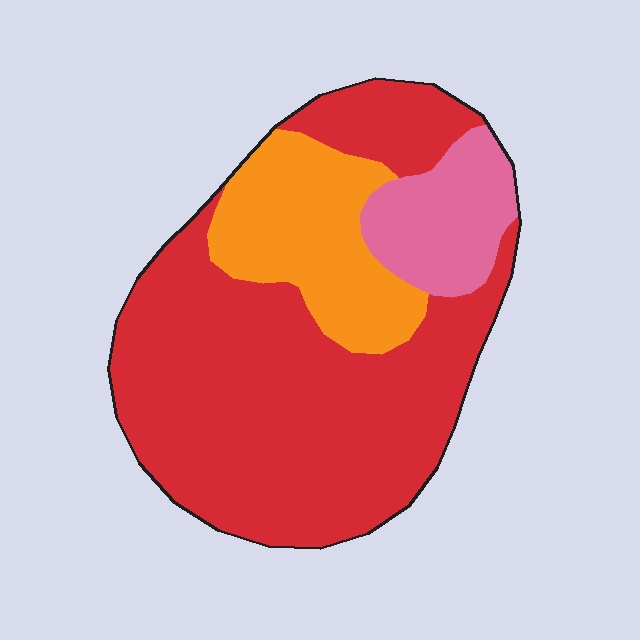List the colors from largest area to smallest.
From largest to smallest: red, orange, pink.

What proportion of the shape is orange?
Orange takes up about one fifth (1/5) of the shape.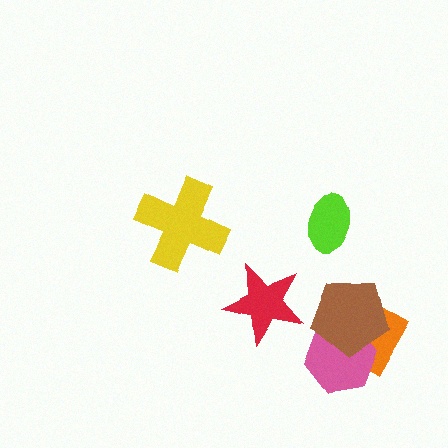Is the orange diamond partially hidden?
Yes, it is partially covered by another shape.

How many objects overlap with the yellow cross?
0 objects overlap with the yellow cross.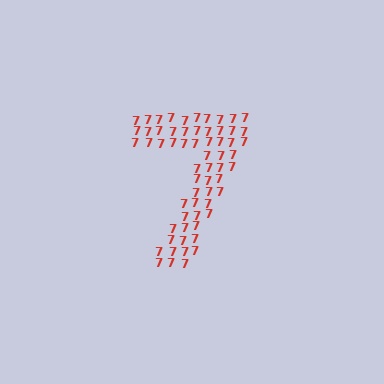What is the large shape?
The large shape is the digit 7.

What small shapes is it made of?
It is made of small digit 7's.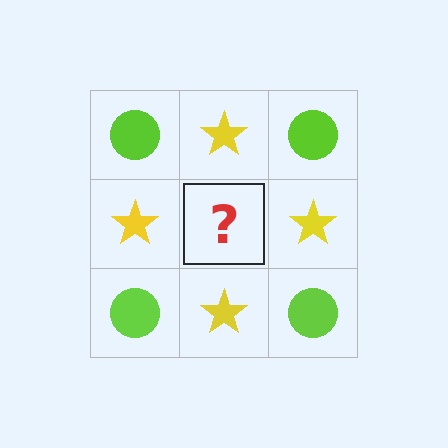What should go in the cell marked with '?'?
The missing cell should contain a lime circle.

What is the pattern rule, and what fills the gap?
The rule is that it alternates lime circle and yellow star in a checkerboard pattern. The gap should be filled with a lime circle.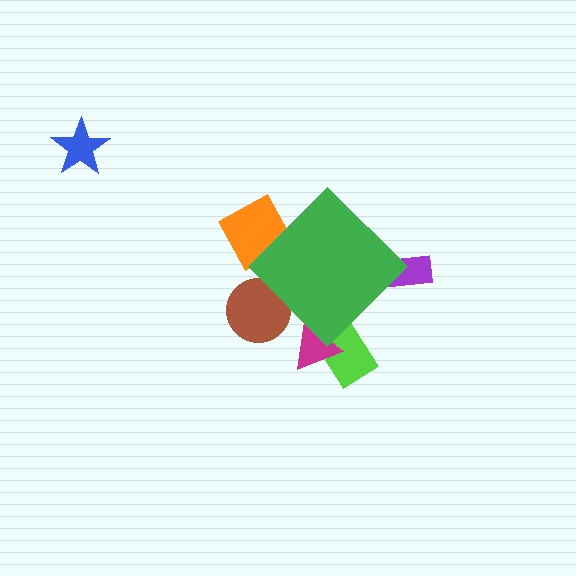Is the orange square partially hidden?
Yes, the orange square is partially hidden behind the green diamond.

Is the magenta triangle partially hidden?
Yes, the magenta triangle is partially hidden behind the green diamond.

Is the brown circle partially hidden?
Yes, the brown circle is partially hidden behind the green diamond.